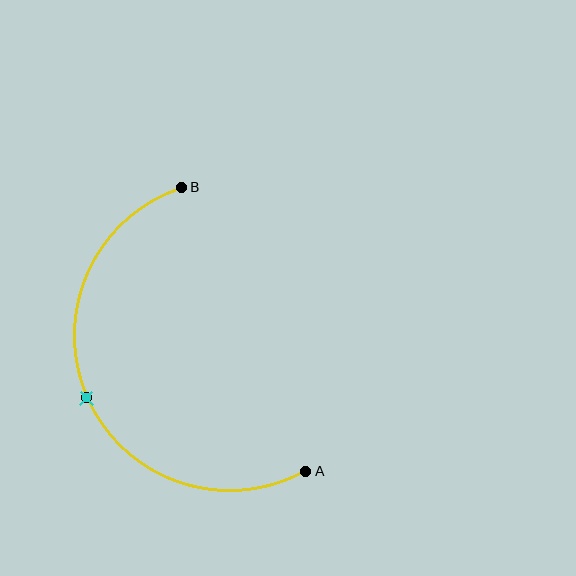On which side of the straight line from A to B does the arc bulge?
The arc bulges to the left of the straight line connecting A and B.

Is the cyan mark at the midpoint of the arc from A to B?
Yes. The cyan mark lies on the arc at equal arc-length from both A and B — it is the arc midpoint.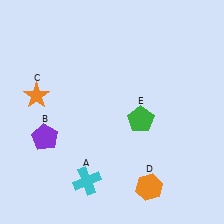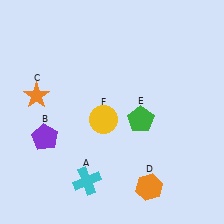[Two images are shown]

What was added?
A yellow circle (F) was added in Image 2.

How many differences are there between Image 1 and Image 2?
There is 1 difference between the two images.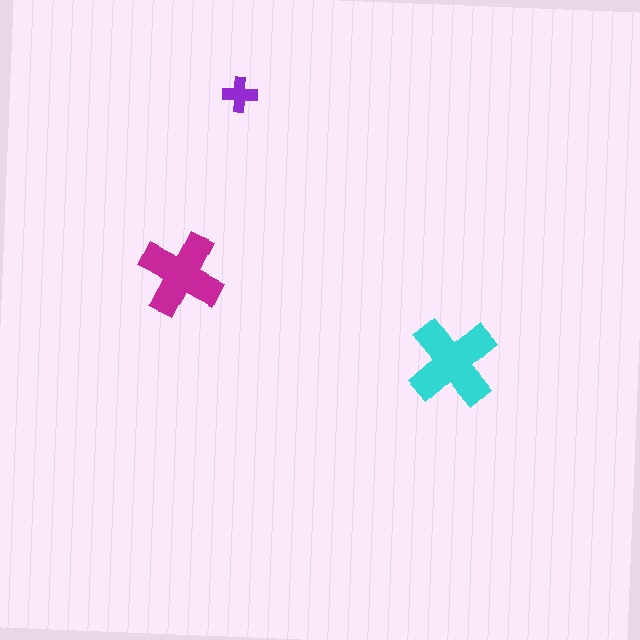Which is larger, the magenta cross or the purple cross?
The magenta one.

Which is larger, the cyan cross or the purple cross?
The cyan one.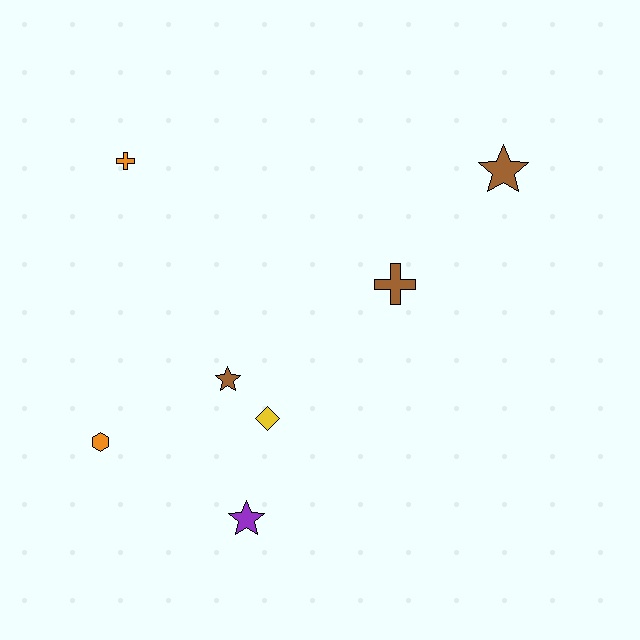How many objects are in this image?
There are 7 objects.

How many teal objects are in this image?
There are no teal objects.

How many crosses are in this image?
There are 2 crosses.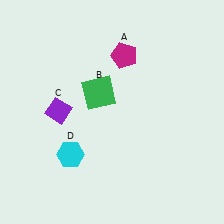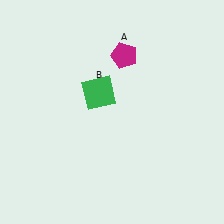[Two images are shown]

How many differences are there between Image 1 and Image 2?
There are 2 differences between the two images.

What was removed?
The cyan hexagon (D), the purple diamond (C) were removed in Image 2.